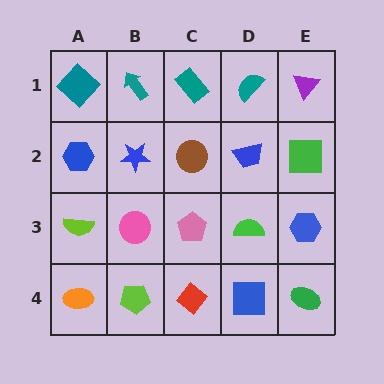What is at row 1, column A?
A teal diamond.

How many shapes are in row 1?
5 shapes.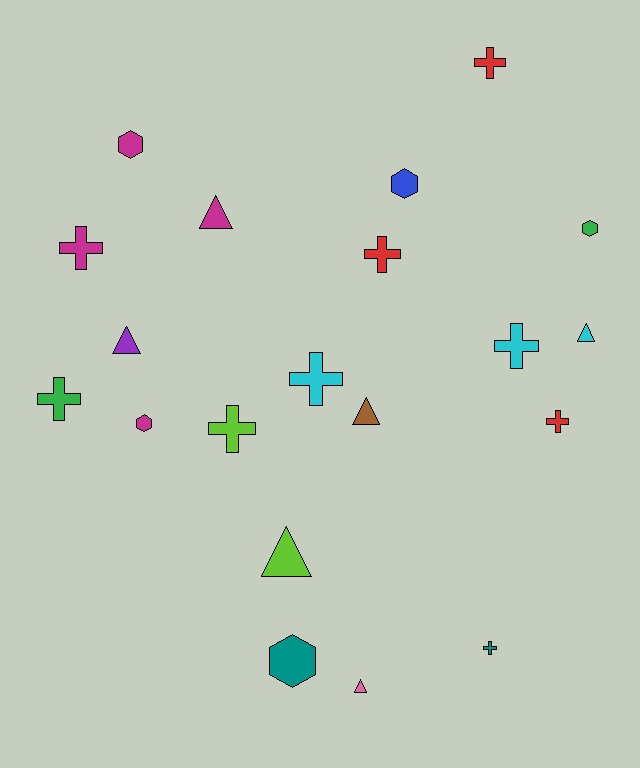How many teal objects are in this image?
There are 2 teal objects.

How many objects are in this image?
There are 20 objects.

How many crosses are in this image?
There are 9 crosses.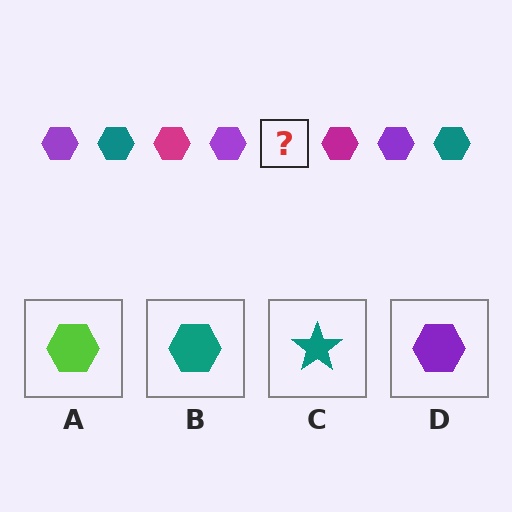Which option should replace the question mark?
Option B.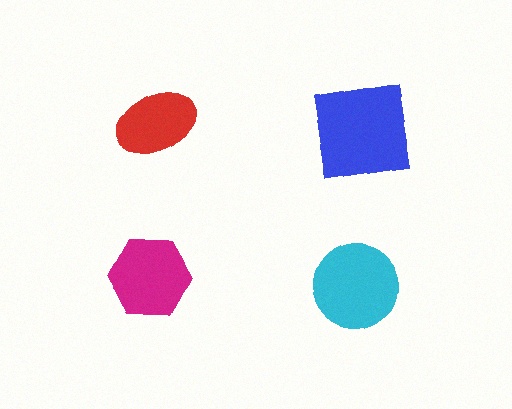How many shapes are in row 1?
2 shapes.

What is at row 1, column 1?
A red ellipse.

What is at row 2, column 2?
A cyan circle.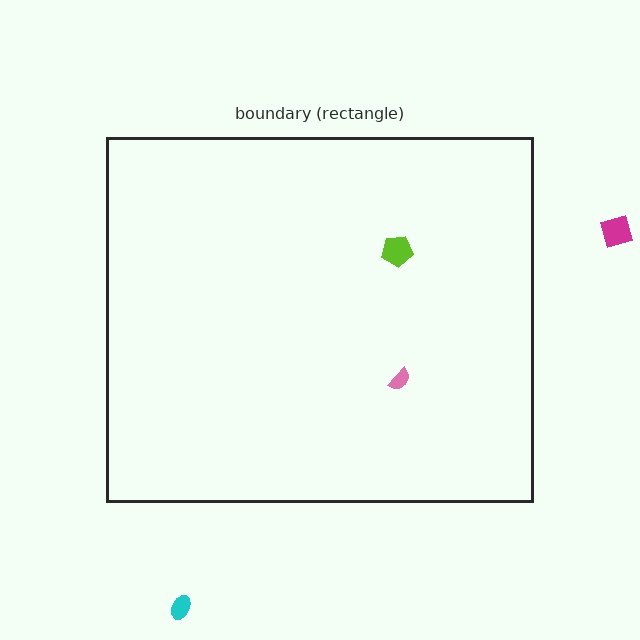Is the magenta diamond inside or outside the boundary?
Outside.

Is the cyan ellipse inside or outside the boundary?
Outside.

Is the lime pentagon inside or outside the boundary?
Inside.